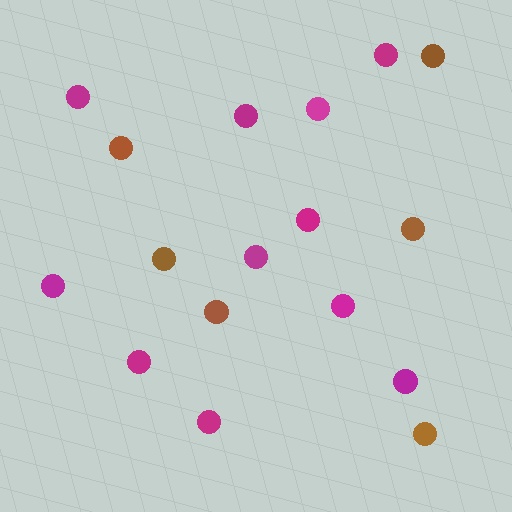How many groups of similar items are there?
There are 2 groups: one group of magenta circles (11) and one group of brown circles (6).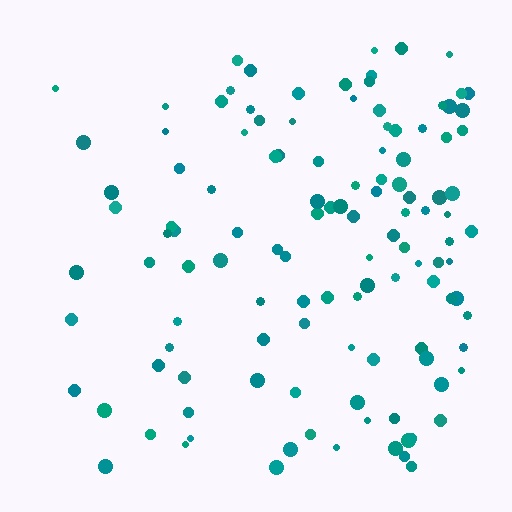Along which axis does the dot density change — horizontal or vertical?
Horizontal.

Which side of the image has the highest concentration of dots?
The right.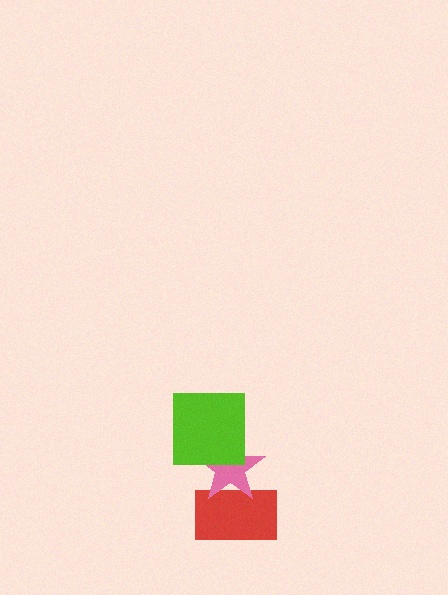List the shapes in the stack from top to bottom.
From top to bottom: the lime square, the pink star, the red rectangle.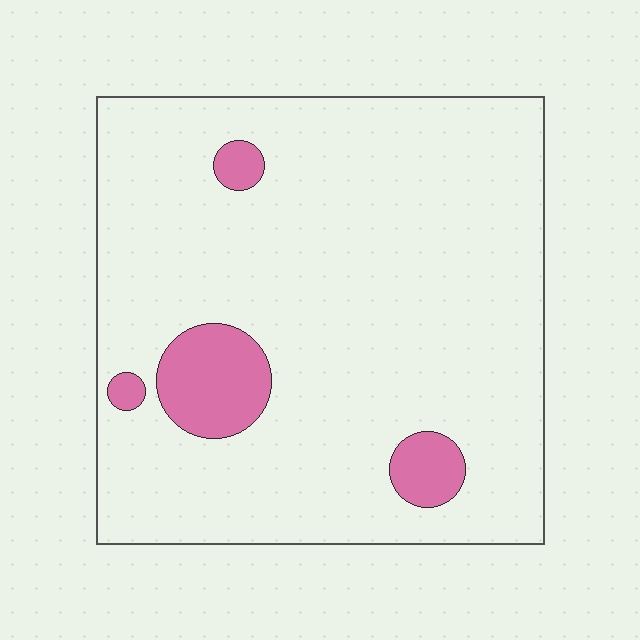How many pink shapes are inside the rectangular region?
4.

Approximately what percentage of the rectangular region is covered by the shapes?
Approximately 10%.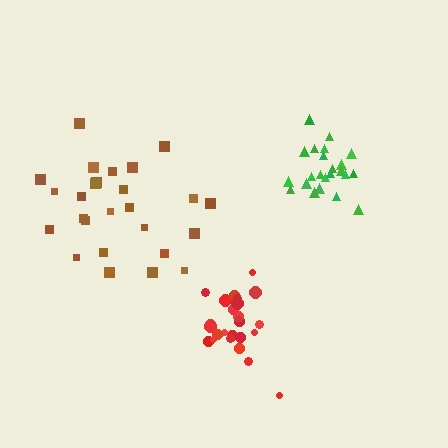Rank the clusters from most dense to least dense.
green, red, brown.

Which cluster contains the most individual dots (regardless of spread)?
Brown (26).